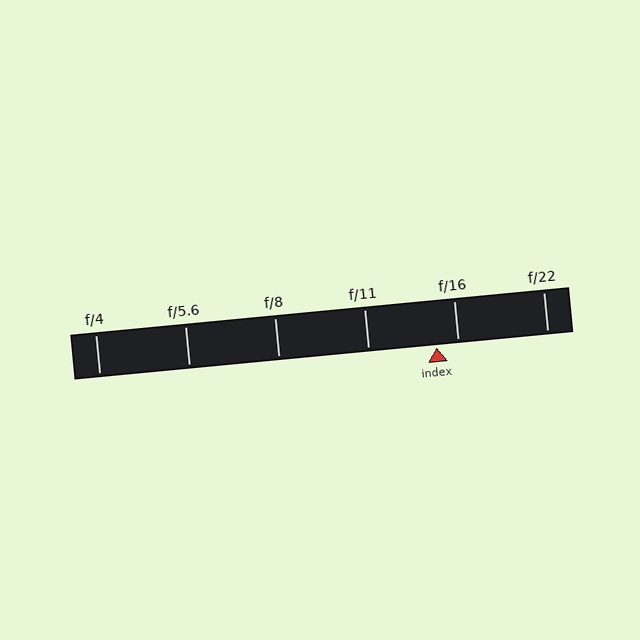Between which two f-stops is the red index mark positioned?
The index mark is between f/11 and f/16.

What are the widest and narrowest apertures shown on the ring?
The widest aperture shown is f/4 and the narrowest is f/22.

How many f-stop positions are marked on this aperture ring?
There are 6 f-stop positions marked.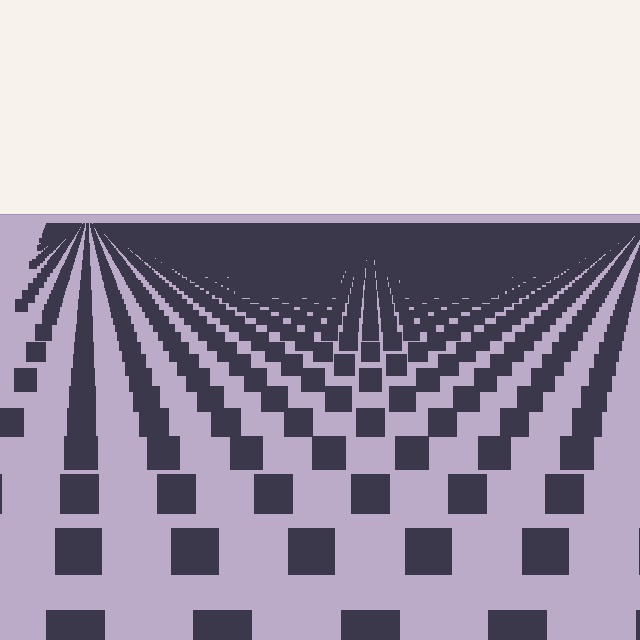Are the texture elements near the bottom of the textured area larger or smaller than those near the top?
Larger. Near the bottom, elements are closer to the viewer and appear at a bigger on-screen size.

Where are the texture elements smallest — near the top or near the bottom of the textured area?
Near the top.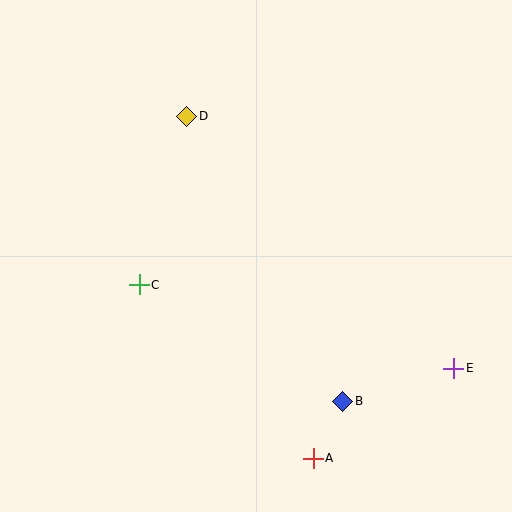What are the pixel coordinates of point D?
Point D is at (187, 116).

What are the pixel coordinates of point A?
Point A is at (313, 458).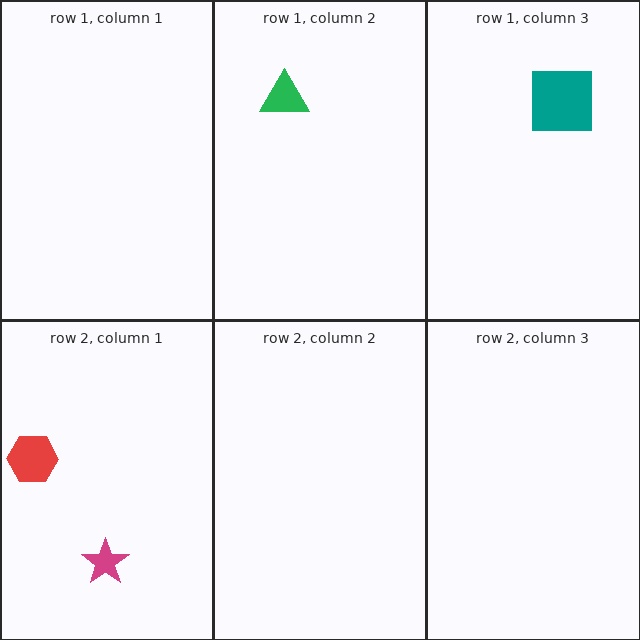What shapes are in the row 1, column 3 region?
The teal square.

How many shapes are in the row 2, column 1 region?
2.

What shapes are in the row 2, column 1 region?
The magenta star, the red hexagon.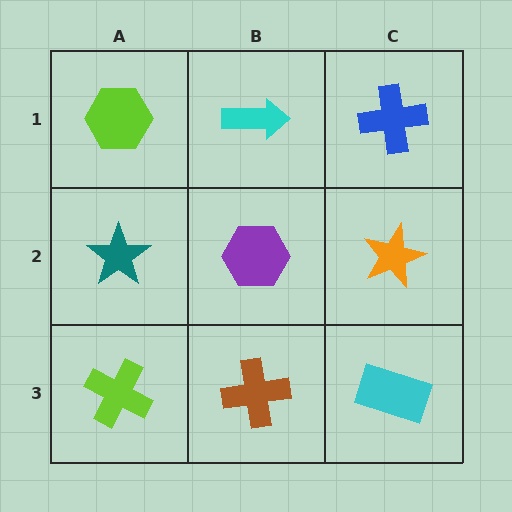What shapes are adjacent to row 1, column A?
A teal star (row 2, column A), a cyan arrow (row 1, column B).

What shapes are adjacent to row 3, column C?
An orange star (row 2, column C), a brown cross (row 3, column B).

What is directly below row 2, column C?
A cyan rectangle.